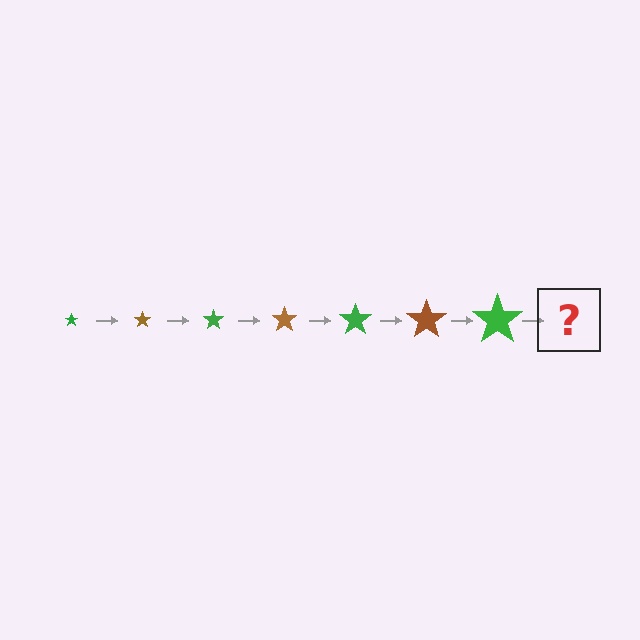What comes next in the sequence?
The next element should be a brown star, larger than the previous one.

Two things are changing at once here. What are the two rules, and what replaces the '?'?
The two rules are that the star grows larger each step and the color cycles through green and brown. The '?' should be a brown star, larger than the previous one.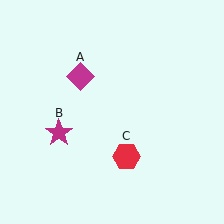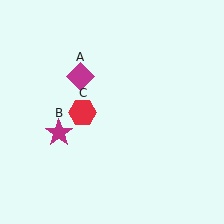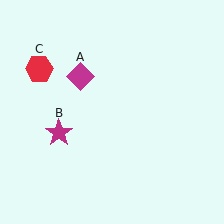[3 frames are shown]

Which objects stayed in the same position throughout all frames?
Magenta diamond (object A) and magenta star (object B) remained stationary.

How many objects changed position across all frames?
1 object changed position: red hexagon (object C).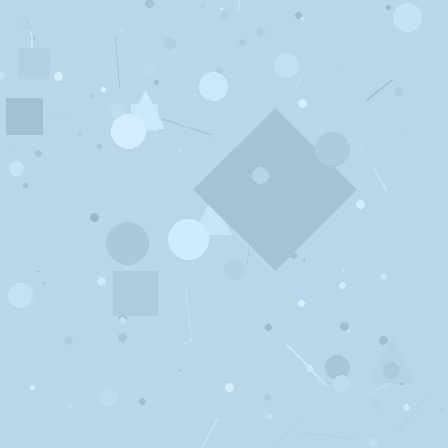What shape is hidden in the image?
A diamond is hidden in the image.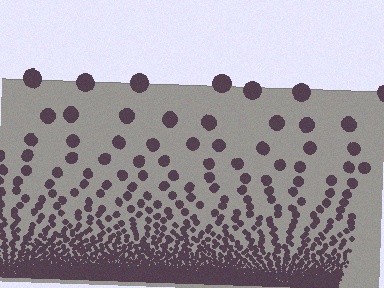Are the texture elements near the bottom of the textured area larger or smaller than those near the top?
Smaller. The gradient is inverted — elements near the bottom are smaller and denser.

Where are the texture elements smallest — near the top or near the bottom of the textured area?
Near the bottom.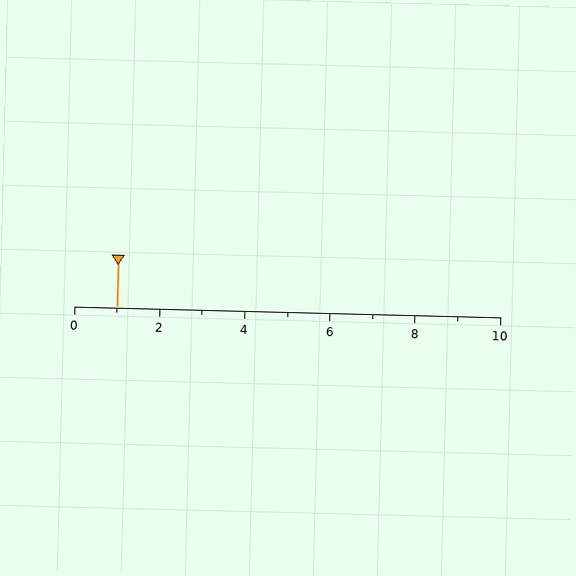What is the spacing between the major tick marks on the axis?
The major ticks are spaced 2 apart.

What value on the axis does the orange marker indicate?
The marker indicates approximately 1.